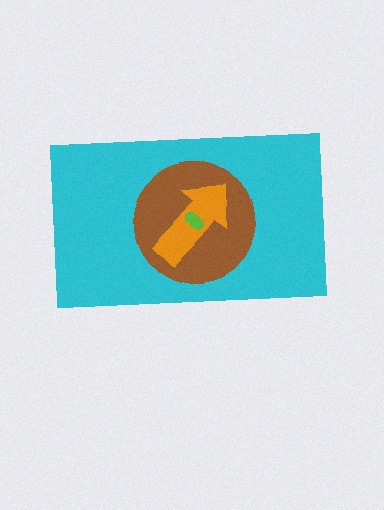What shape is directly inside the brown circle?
The orange arrow.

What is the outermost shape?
The cyan rectangle.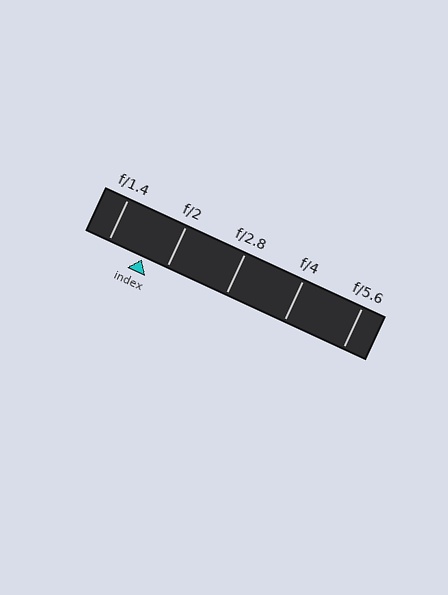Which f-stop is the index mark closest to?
The index mark is closest to f/2.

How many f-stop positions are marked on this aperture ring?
There are 5 f-stop positions marked.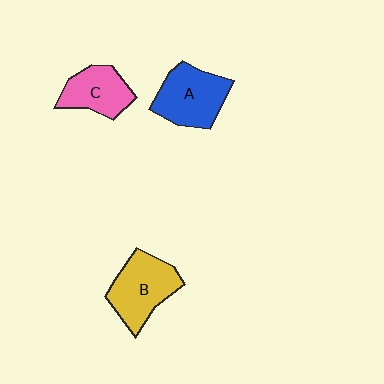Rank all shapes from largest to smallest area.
From largest to smallest: B (yellow), A (blue), C (pink).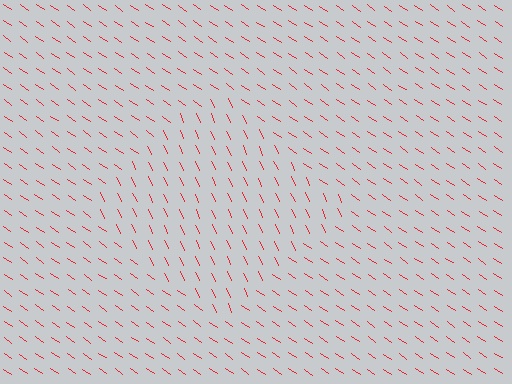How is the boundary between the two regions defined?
The boundary is defined purely by a change in line orientation (approximately 31 degrees difference). All lines are the same color and thickness.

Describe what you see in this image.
The image is filled with small red line segments. A diamond region in the image has lines oriented differently from the surrounding lines, creating a visible texture boundary.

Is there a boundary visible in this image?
Yes, there is a texture boundary formed by a change in line orientation.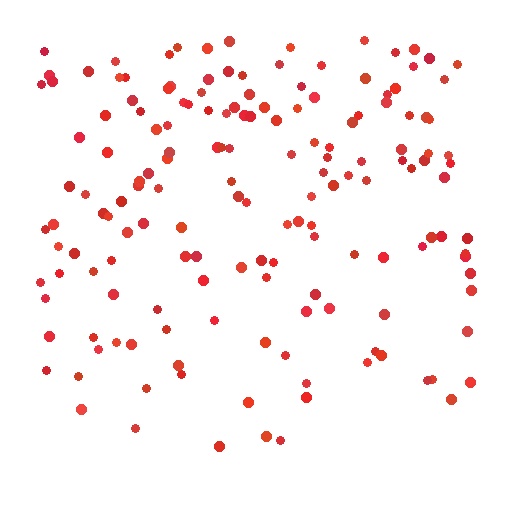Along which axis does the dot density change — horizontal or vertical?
Vertical.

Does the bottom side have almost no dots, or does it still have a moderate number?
Still a moderate number, just noticeably fewer than the top.